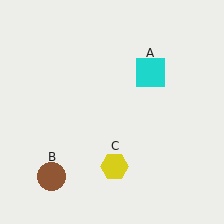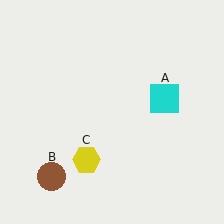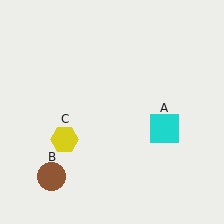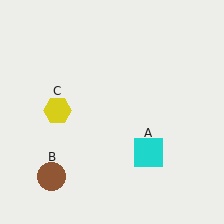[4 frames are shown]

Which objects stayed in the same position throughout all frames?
Brown circle (object B) remained stationary.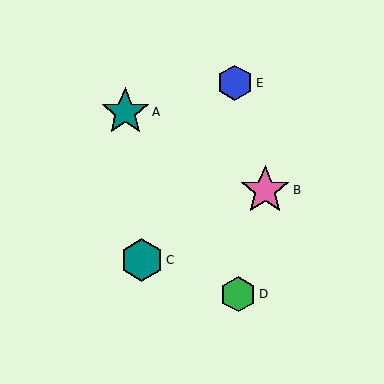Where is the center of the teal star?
The center of the teal star is at (125, 112).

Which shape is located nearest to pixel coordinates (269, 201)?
The pink star (labeled B) at (265, 190) is nearest to that location.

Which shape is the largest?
The pink star (labeled B) is the largest.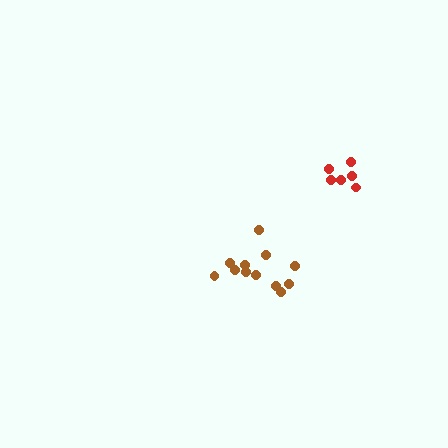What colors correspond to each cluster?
The clusters are colored: red, brown.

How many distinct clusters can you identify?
There are 2 distinct clusters.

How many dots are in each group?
Group 1: 6 dots, Group 2: 12 dots (18 total).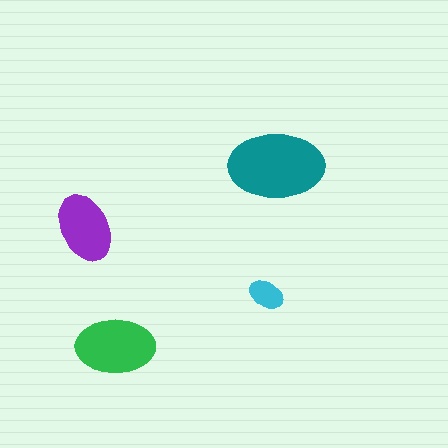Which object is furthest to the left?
The purple ellipse is leftmost.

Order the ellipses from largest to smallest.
the teal one, the green one, the purple one, the cyan one.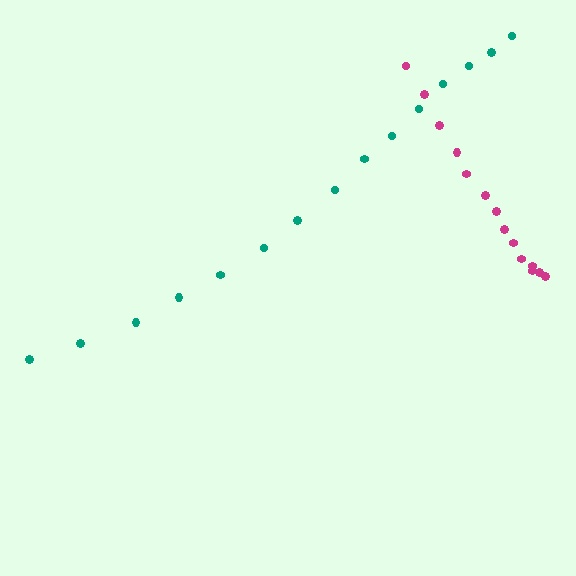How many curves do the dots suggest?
There are 2 distinct paths.